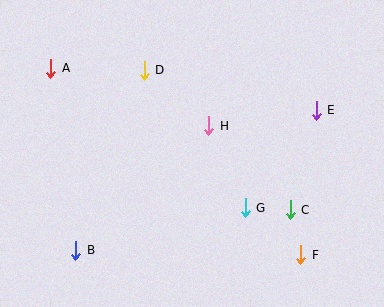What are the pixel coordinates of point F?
Point F is at (301, 255).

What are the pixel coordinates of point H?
Point H is at (209, 126).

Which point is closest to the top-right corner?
Point E is closest to the top-right corner.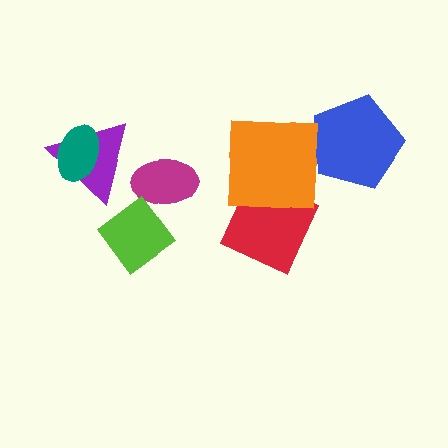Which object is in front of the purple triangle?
The teal ellipse is in front of the purple triangle.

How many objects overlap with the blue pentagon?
0 objects overlap with the blue pentagon.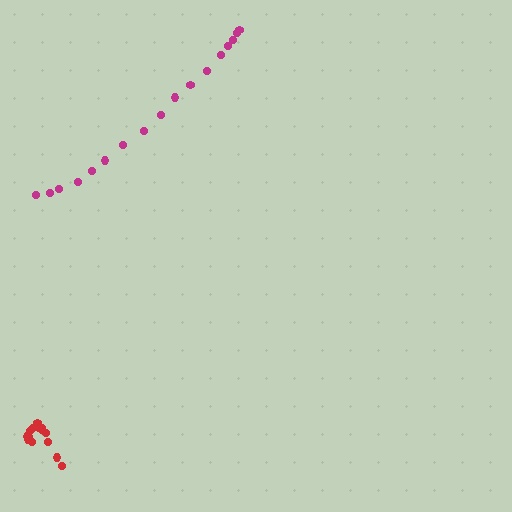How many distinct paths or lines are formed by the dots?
There are 2 distinct paths.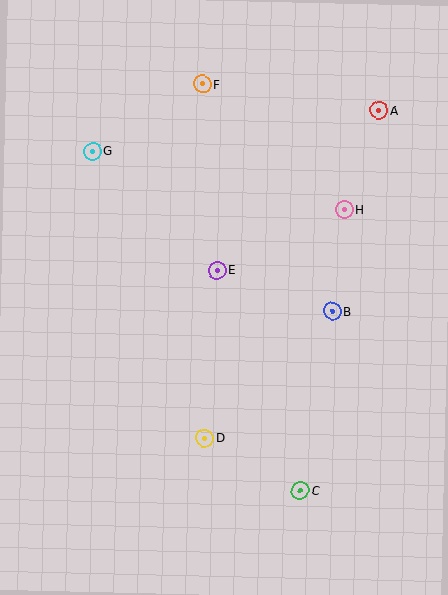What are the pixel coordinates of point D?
Point D is at (204, 438).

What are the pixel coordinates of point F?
Point F is at (202, 84).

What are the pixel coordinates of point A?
Point A is at (379, 111).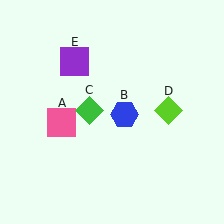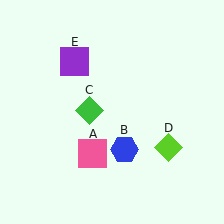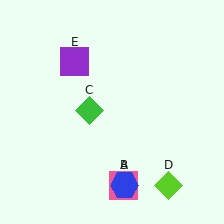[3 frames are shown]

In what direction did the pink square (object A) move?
The pink square (object A) moved down and to the right.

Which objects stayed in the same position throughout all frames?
Green diamond (object C) and purple square (object E) remained stationary.